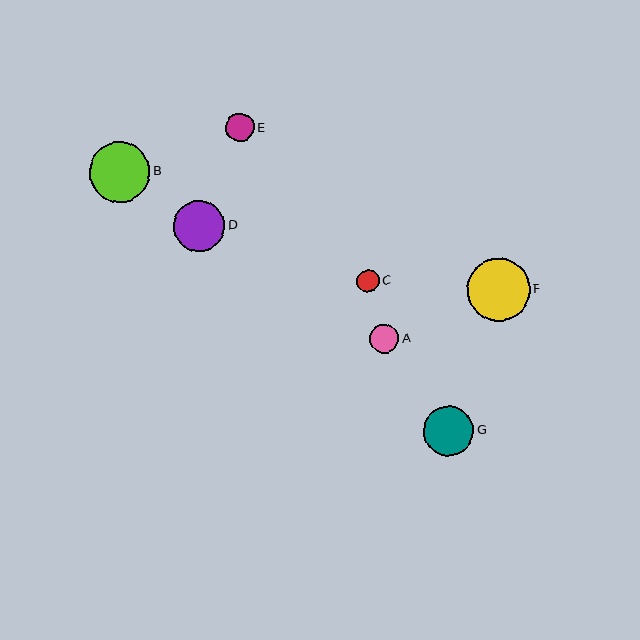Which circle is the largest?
Circle F is the largest with a size of approximately 63 pixels.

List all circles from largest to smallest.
From largest to smallest: F, B, D, G, A, E, C.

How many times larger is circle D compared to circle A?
Circle D is approximately 1.8 times the size of circle A.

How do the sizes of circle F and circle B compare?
Circle F and circle B are approximately the same size.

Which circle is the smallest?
Circle C is the smallest with a size of approximately 22 pixels.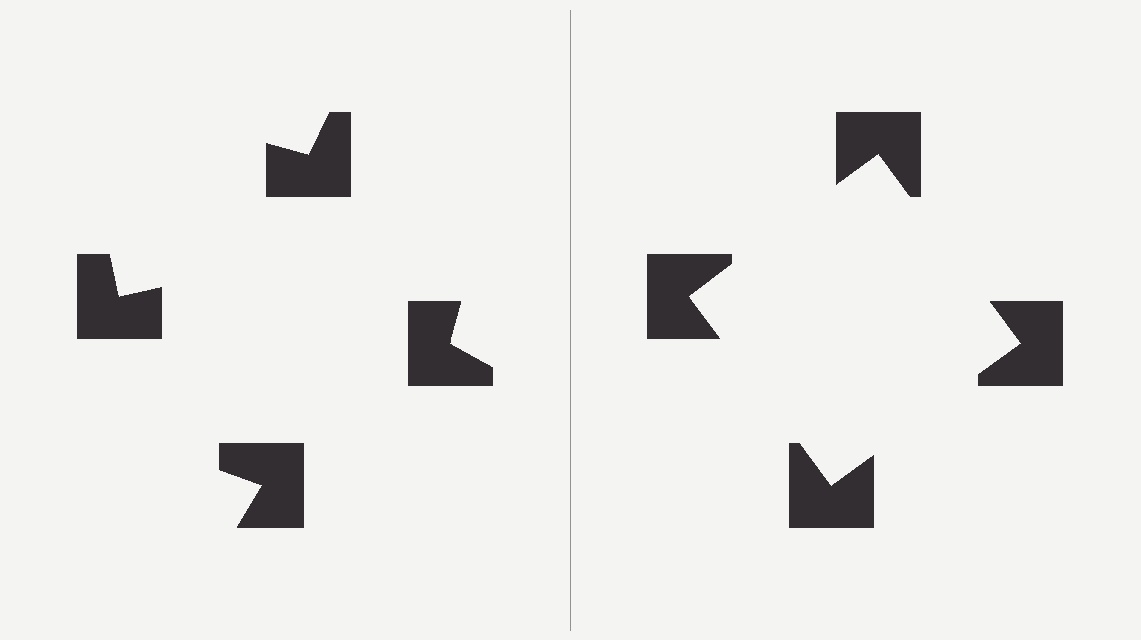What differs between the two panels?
The notched squares are positioned identically on both sides; only the wedge orientations differ. On the right they align to a square; on the left they are misaligned.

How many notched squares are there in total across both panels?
8 — 4 on each side.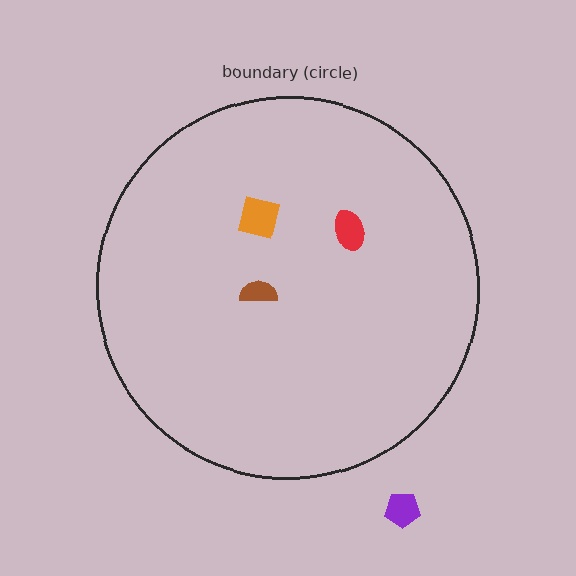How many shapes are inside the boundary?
3 inside, 1 outside.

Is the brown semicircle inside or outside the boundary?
Inside.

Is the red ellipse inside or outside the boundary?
Inside.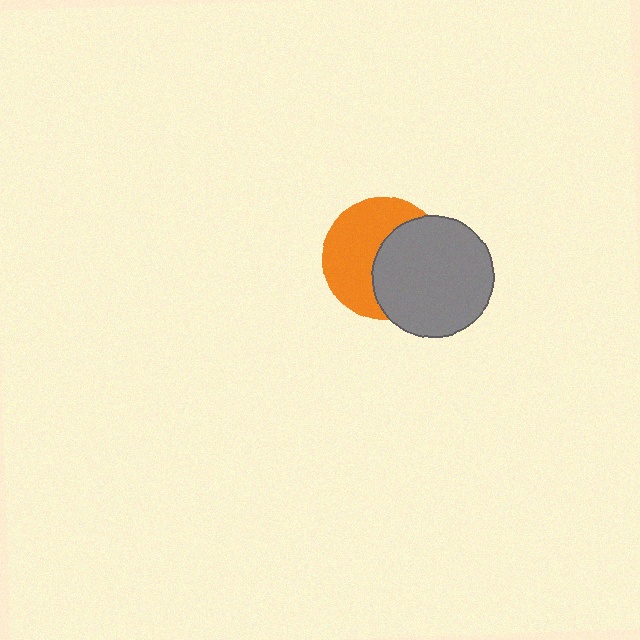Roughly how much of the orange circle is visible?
About half of it is visible (roughly 53%).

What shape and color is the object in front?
The object in front is a gray circle.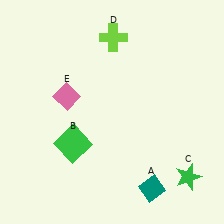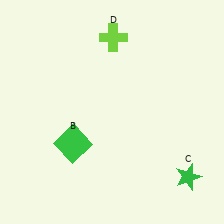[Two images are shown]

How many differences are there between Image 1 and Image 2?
There are 2 differences between the two images.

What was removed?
The pink diamond (E), the teal diamond (A) were removed in Image 2.